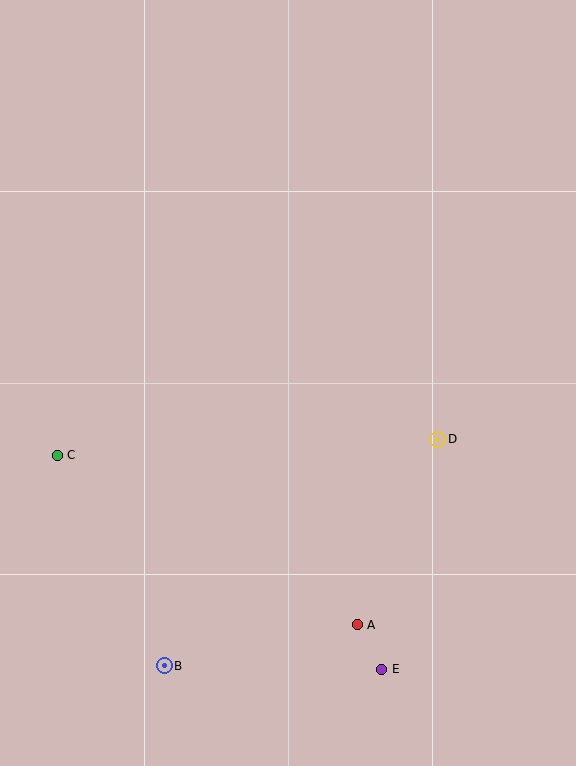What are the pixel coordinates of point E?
Point E is at (382, 669).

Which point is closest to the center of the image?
Point D at (438, 439) is closest to the center.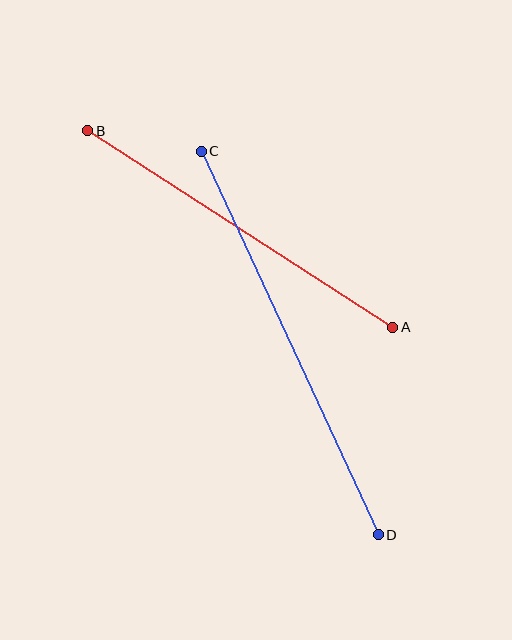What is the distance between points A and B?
The distance is approximately 363 pixels.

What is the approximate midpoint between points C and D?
The midpoint is at approximately (290, 343) pixels.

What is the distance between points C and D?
The distance is approximately 422 pixels.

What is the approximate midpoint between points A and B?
The midpoint is at approximately (240, 229) pixels.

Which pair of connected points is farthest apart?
Points C and D are farthest apart.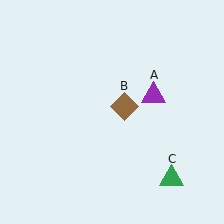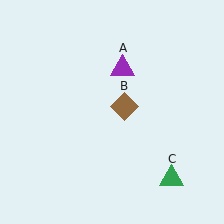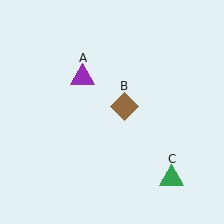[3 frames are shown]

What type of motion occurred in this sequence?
The purple triangle (object A) rotated counterclockwise around the center of the scene.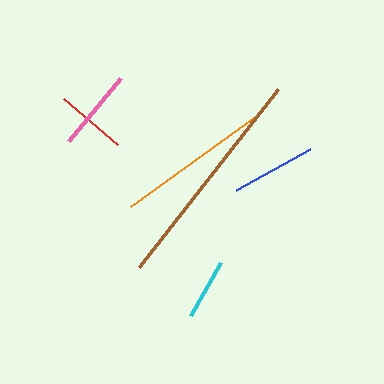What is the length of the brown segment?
The brown segment is approximately 226 pixels long.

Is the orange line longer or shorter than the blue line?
The orange line is longer than the blue line.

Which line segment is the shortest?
The cyan line is the shortest at approximately 61 pixels.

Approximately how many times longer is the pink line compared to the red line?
The pink line is approximately 1.2 times the length of the red line.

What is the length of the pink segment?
The pink segment is approximately 82 pixels long.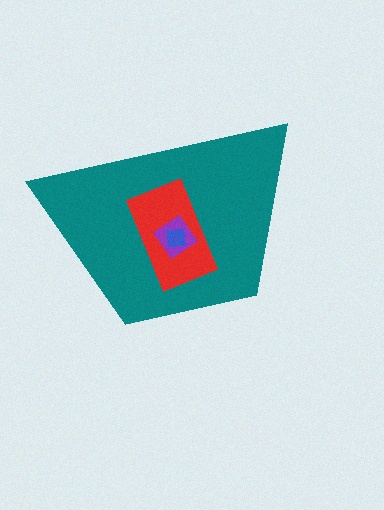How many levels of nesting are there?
4.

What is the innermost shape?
The blue square.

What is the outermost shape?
The teal trapezoid.